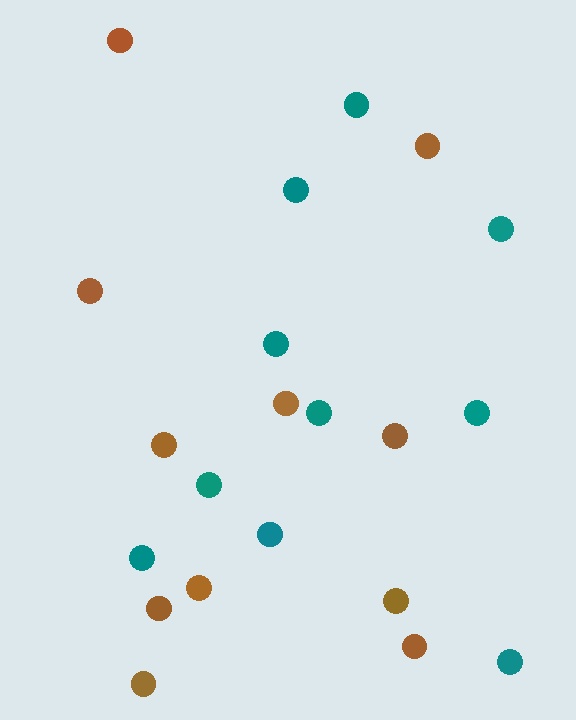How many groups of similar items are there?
There are 2 groups: one group of brown circles (11) and one group of teal circles (10).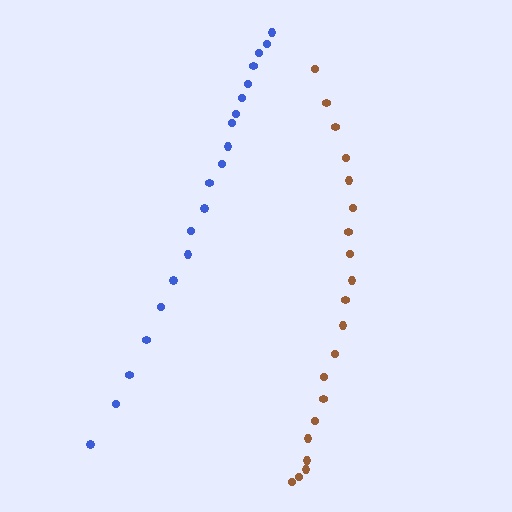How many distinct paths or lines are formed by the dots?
There are 2 distinct paths.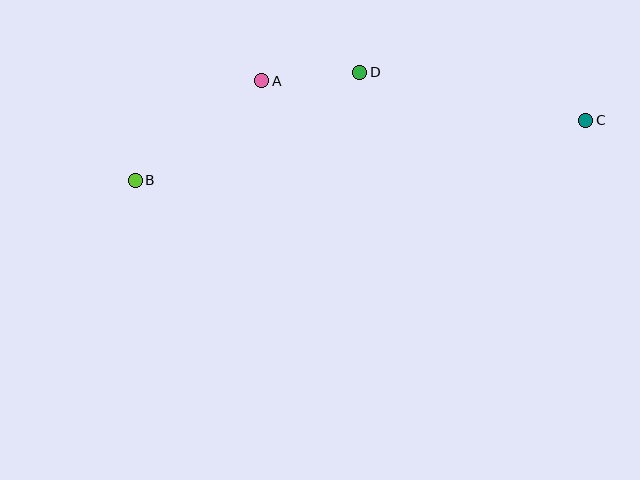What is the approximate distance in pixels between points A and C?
The distance between A and C is approximately 327 pixels.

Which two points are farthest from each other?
Points B and C are farthest from each other.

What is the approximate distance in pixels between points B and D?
The distance between B and D is approximately 249 pixels.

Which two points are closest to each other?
Points A and D are closest to each other.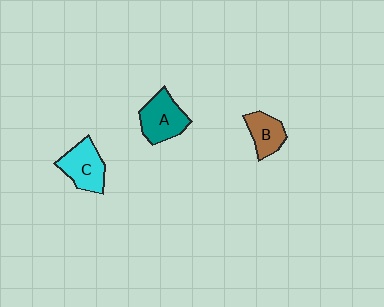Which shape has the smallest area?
Shape B (brown).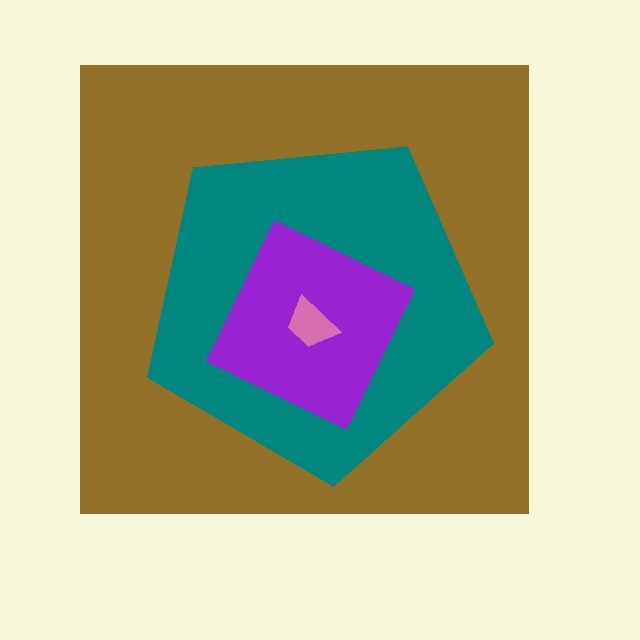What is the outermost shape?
The brown square.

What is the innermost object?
The pink trapezoid.